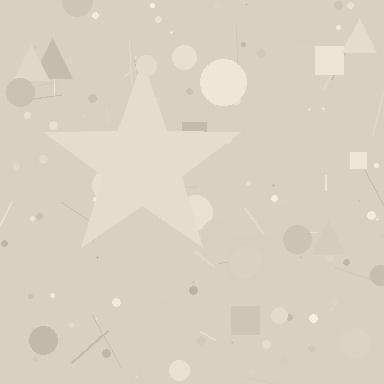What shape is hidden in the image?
A star is hidden in the image.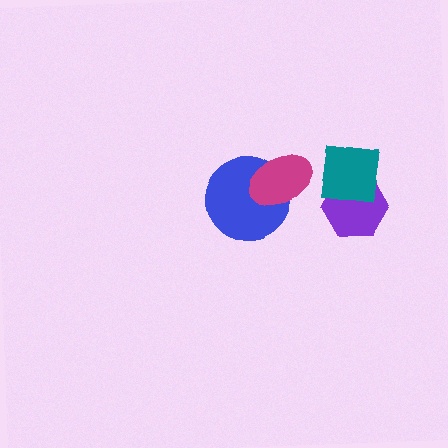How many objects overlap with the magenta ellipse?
1 object overlaps with the magenta ellipse.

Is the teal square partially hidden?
No, no other shape covers it.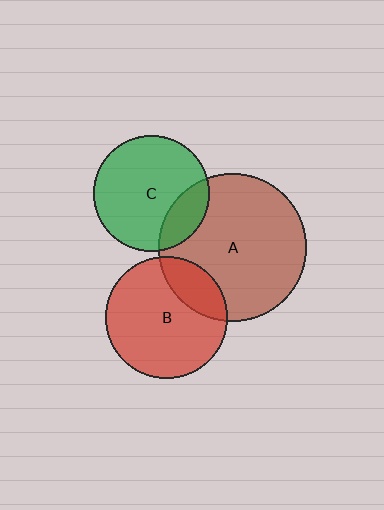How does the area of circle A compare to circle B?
Approximately 1.5 times.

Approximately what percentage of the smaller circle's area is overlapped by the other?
Approximately 20%.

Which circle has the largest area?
Circle A (brown).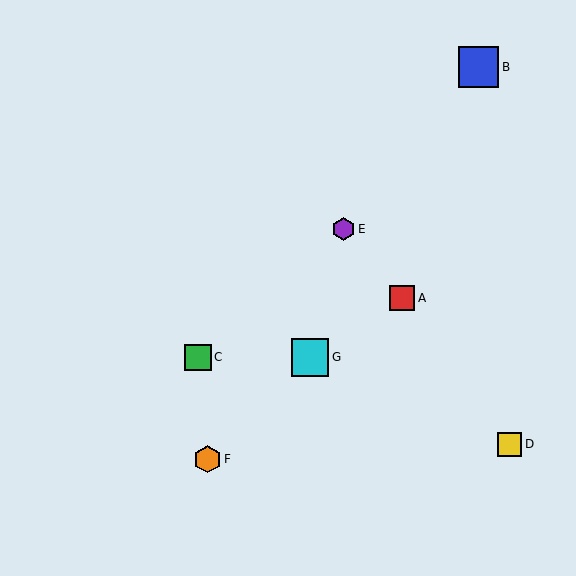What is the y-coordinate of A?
Object A is at y≈298.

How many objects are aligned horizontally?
2 objects (C, G) are aligned horizontally.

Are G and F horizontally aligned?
No, G is at y≈358 and F is at y≈459.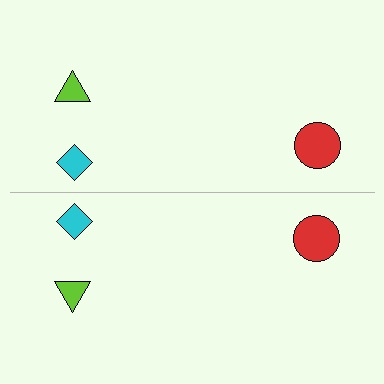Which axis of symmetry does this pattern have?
The pattern has a horizontal axis of symmetry running through the center of the image.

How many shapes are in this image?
There are 6 shapes in this image.